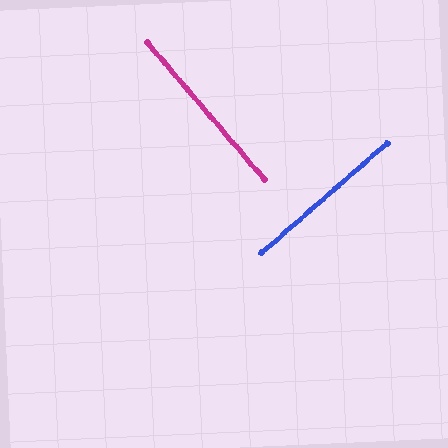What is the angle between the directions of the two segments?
Approximately 89 degrees.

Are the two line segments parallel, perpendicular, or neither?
Perpendicular — they meet at approximately 89°.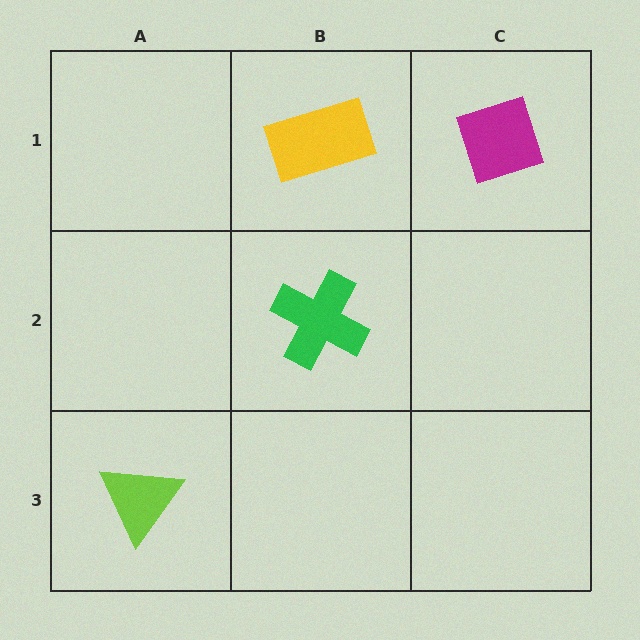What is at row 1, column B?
A yellow rectangle.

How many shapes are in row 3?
1 shape.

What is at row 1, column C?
A magenta diamond.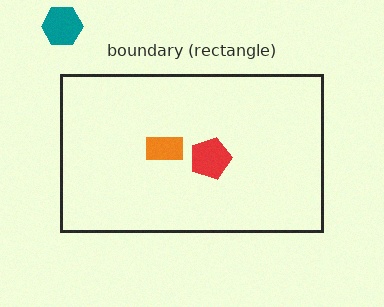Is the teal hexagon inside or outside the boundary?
Outside.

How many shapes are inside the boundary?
2 inside, 1 outside.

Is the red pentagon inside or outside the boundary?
Inside.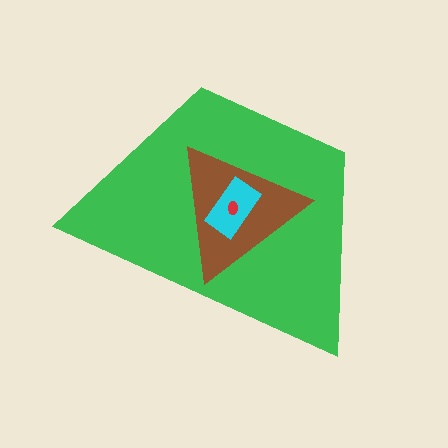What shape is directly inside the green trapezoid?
The brown triangle.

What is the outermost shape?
The green trapezoid.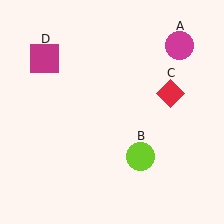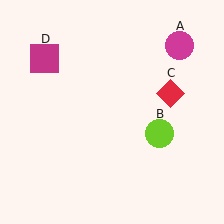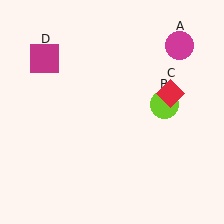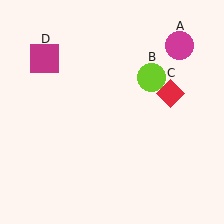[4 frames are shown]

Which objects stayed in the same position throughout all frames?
Magenta circle (object A) and red diamond (object C) and magenta square (object D) remained stationary.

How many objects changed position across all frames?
1 object changed position: lime circle (object B).